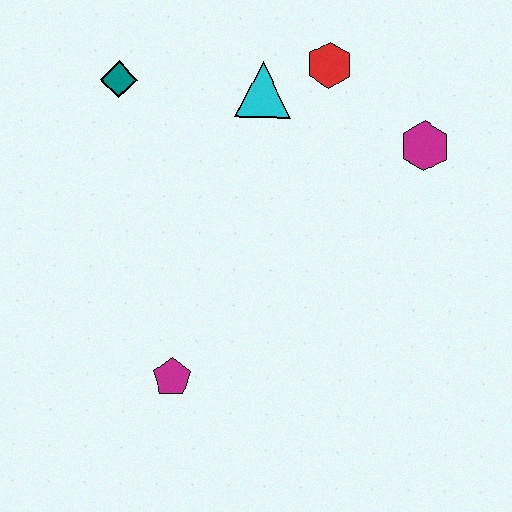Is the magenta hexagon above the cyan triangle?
No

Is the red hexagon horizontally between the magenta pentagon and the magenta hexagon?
Yes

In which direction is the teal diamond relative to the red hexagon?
The teal diamond is to the left of the red hexagon.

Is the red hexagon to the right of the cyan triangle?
Yes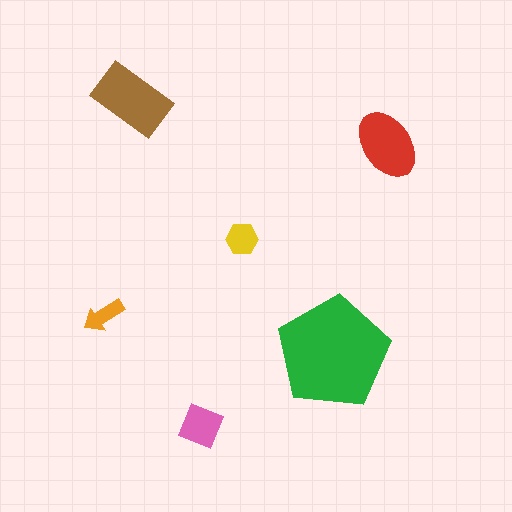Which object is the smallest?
The orange arrow.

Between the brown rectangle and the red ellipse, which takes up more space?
The brown rectangle.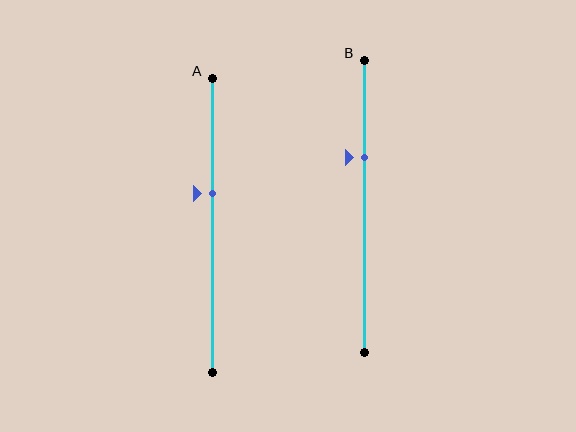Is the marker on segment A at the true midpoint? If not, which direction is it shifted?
No, the marker on segment A is shifted upward by about 11% of the segment length.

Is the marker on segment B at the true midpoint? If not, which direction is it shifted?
No, the marker on segment B is shifted upward by about 16% of the segment length.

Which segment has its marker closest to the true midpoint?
Segment A has its marker closest to the true midpoint.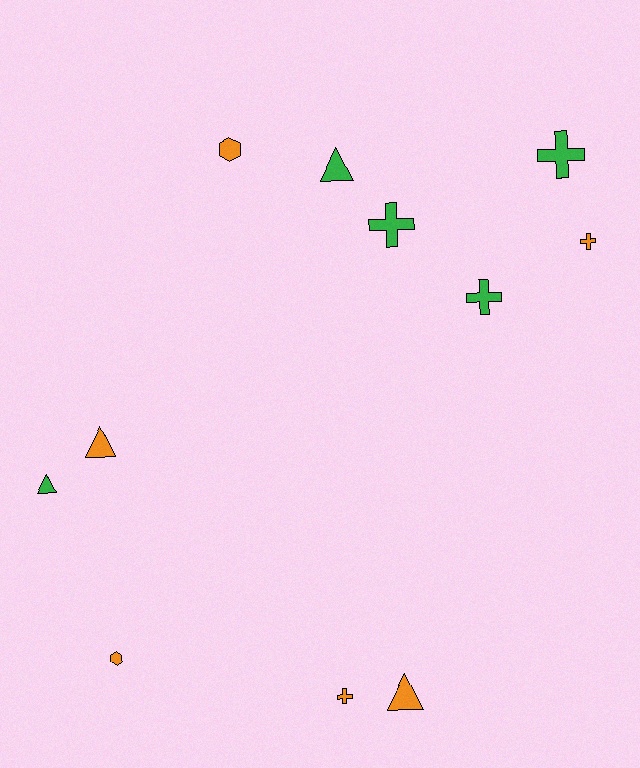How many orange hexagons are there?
There are 2 orange hexagons.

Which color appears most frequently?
Orange, with 6 objects.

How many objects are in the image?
There are 11 objects.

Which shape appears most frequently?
Cross, with 5 objects.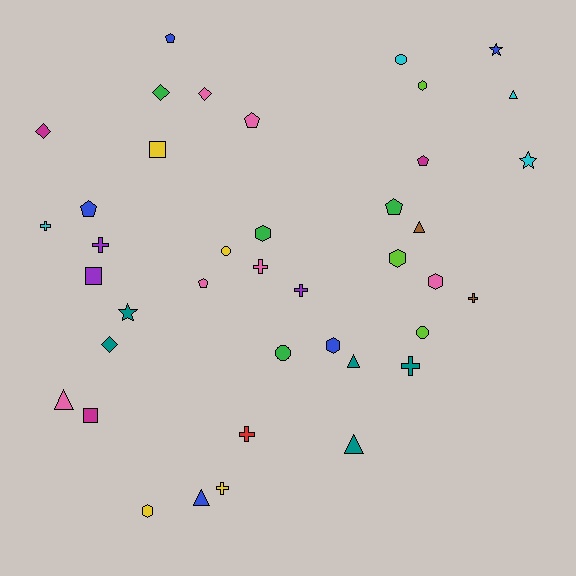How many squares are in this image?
There are 3 squares.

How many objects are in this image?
There are 40 objects.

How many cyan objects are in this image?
There are 4 cyan objects.